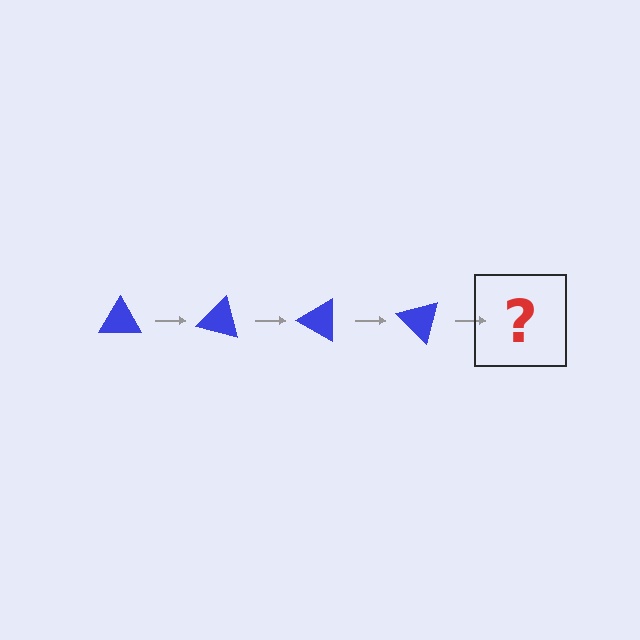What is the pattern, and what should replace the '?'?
The pattern is that the triangle rotates 15 degrees each step. The '?' should be a blue triangle rotated 60 degrees.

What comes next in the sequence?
The next element should be a blue triangle rotated 60 degrees.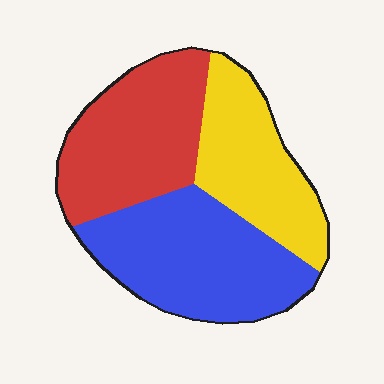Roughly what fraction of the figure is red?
Red covers around 35% of the figure.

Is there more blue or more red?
Blue.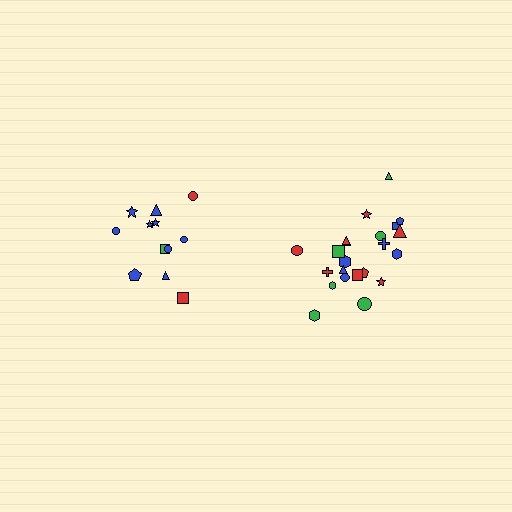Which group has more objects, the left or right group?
The right group.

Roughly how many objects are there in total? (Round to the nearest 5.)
Roughly 35 objects in total.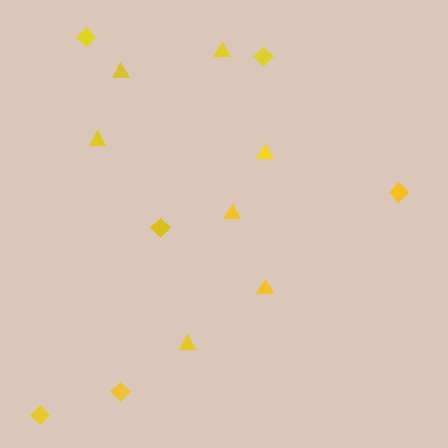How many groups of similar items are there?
There are 2 groups: one group of triangles (7) and one group of diamonds (6).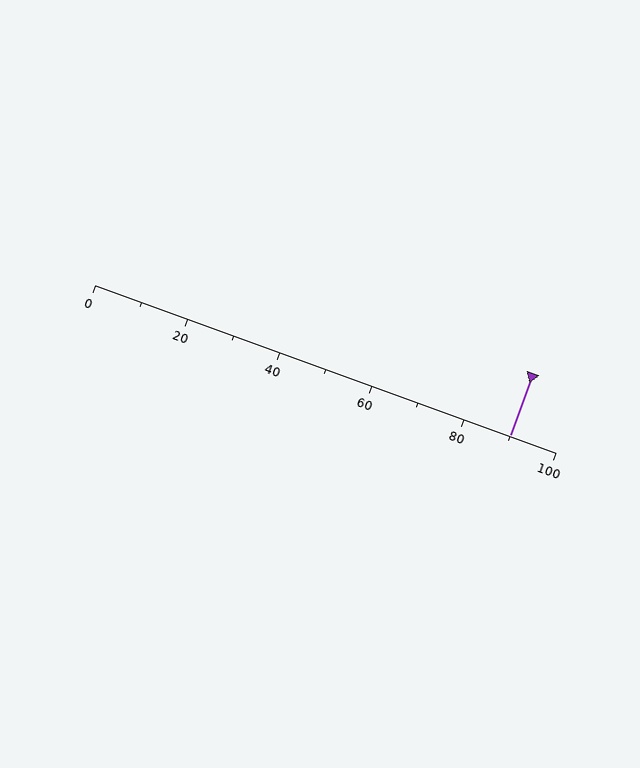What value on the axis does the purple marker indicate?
The marker indicates approximately 90.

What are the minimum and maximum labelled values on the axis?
The axis runs from 0 to 100.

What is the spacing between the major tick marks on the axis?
The major ticks are spaced 20 apart.